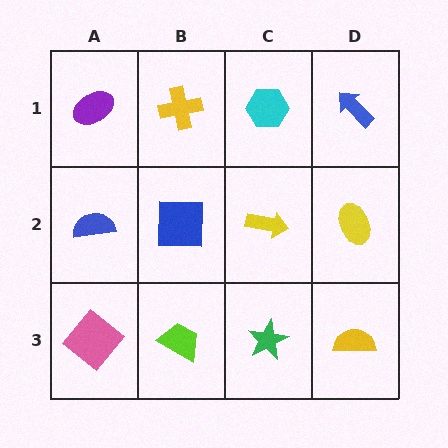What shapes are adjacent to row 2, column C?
A cyan hexagon (row 1, column C), a green star (row 3, column C), a blue square (row 2, column B), a yellow ellipse (row 2, column D).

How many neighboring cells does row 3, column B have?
3.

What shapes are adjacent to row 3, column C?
A yellow arrow (row 2, column C), a lime trapezoid (row 3, column B), a yellow semicircle (row 3, column D).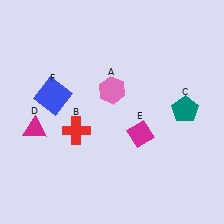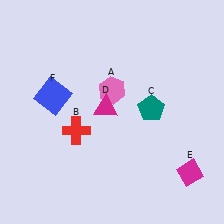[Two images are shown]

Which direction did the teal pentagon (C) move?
The teal pentagon (C) moved left.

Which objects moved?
The objects that moved are: the teal pentagon (C), the magenta triangle (D), the magenta diamond (E).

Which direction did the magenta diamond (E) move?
The magenta diamond (E) moved right.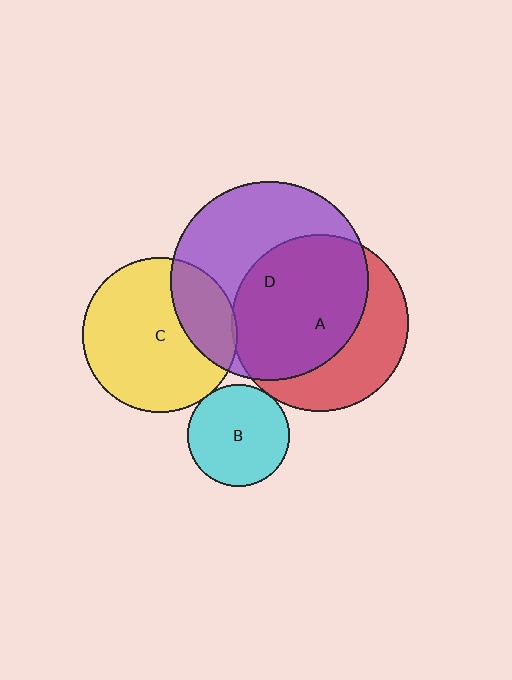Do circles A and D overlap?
Yes.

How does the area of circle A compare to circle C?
Approximately 1.3 times.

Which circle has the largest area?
Circle D (purple).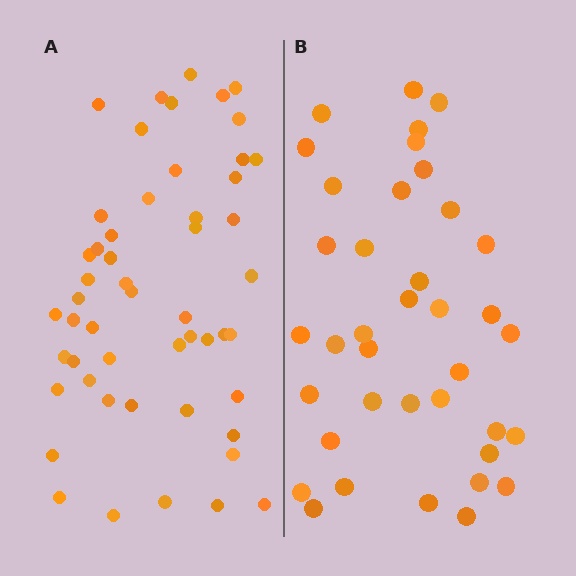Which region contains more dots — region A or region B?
Region A (the left region) has more dots.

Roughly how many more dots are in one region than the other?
Region A has approximately 15 more dots than region B.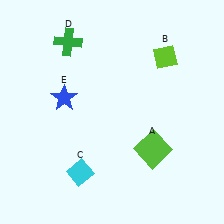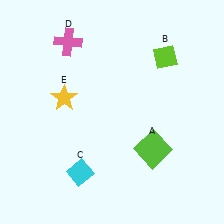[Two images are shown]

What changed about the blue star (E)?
In Image 1, E is blue. In Image 2, it changed to yellow.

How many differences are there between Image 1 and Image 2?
There are 2 differences between the two images.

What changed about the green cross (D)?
In Image 1, D is green. In Image 2, it changed to pink.